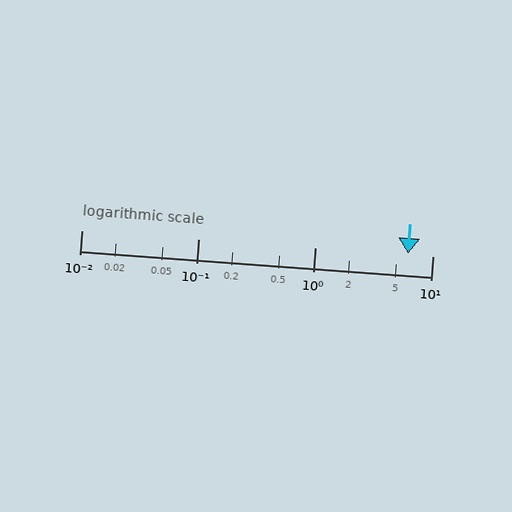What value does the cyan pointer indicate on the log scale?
The pointer indicates approximately 6.2.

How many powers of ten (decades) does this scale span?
The scale spans 3 decades, from 0.01 to 10.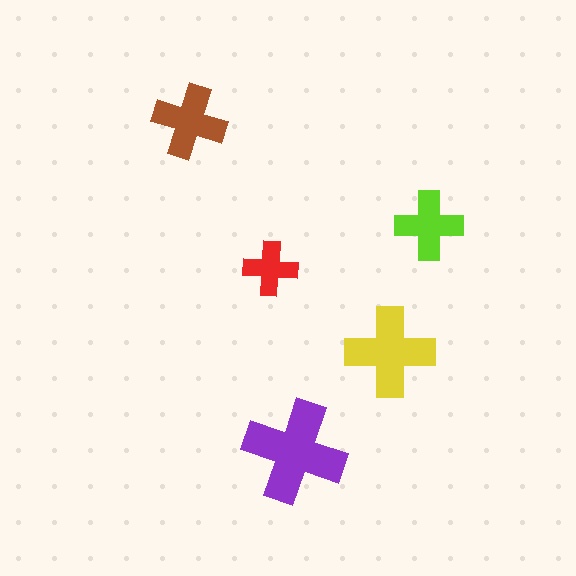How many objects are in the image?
There are 5 objects in the image.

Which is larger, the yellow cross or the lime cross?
The yellow one.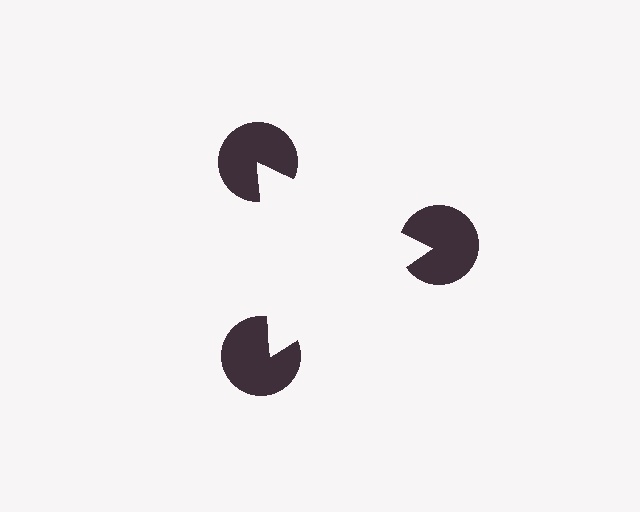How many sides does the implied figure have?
3 sides.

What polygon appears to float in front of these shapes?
An illusory triangle — its edges are inferred from the aligned wedge cuts in the pac-man discs, not physically drawn.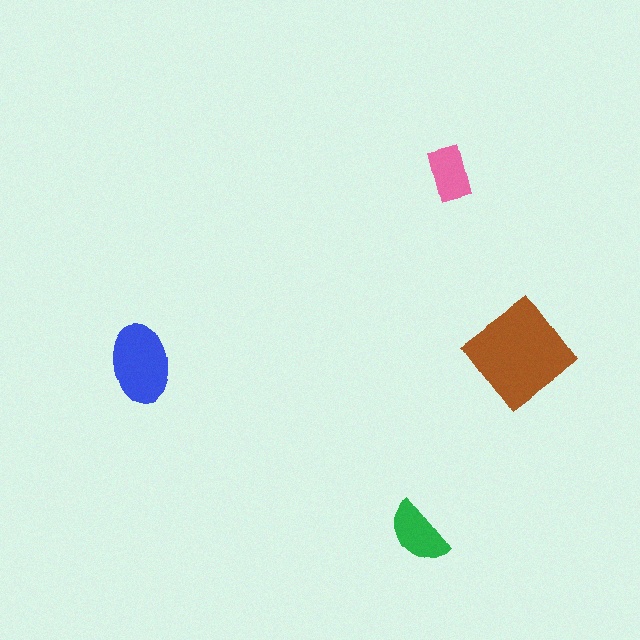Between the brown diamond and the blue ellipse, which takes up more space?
The brown diamond.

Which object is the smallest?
The pink rectangle.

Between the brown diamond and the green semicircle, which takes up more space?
The brown diamond.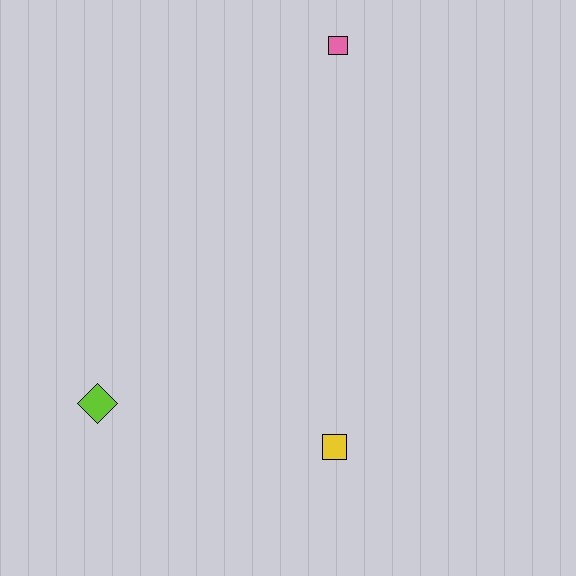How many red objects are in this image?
There are no red objects.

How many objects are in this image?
There are 3 objects.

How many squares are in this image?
There are 2 squares.